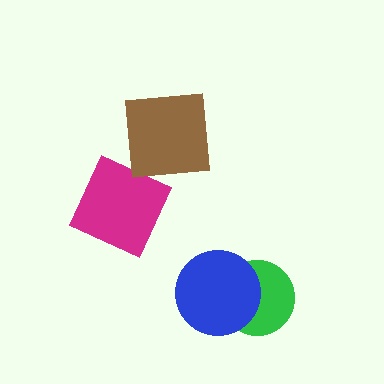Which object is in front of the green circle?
The blue circle is in front of the green circle.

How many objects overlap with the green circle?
1 object overlaps with the green circle.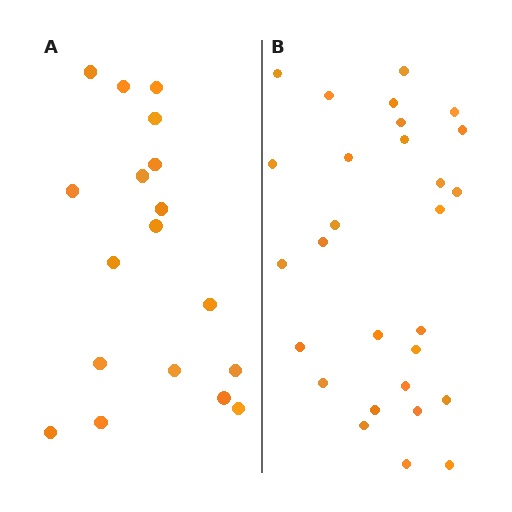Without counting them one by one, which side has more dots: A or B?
Region B (the right region) has more dots.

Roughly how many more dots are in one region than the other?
Region B has roughly 10 or so more dots than region A.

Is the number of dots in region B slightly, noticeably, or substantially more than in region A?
Region B has substantially more. The ratio is roughly 1.6 to 1.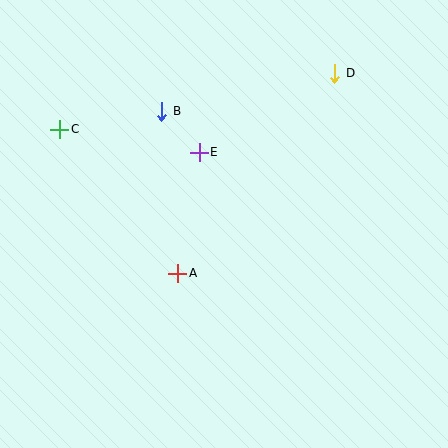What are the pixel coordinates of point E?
Point E is at (199, 152).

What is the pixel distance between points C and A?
The distance between C and A is 186 pixels.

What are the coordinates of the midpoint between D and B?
The midpoint between D and B is at (248, 92).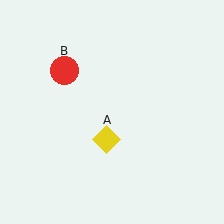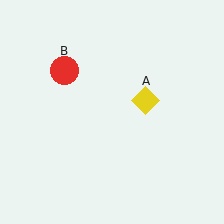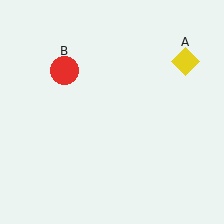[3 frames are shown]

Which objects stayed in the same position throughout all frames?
Red circle (object B) remained stationary.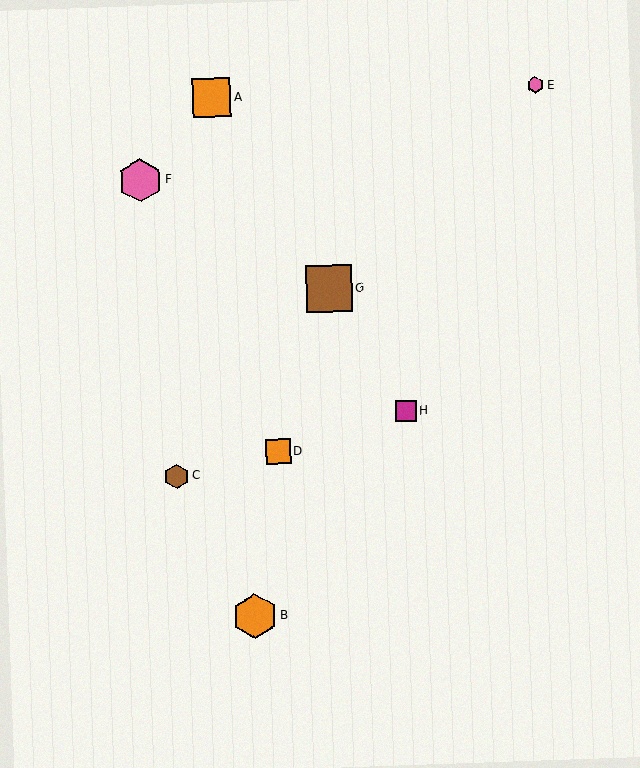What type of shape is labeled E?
Shape E is a pink hexagon.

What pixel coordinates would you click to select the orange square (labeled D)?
Click at (278, 451) to select the orange square D.